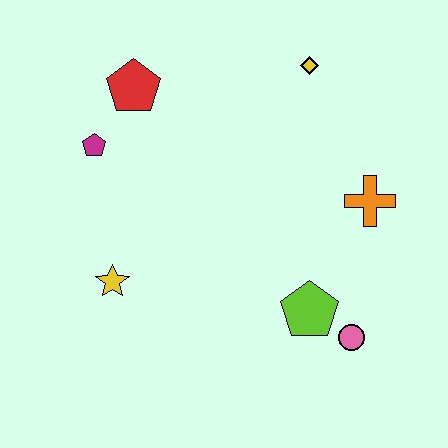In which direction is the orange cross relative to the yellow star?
The orange cross is to the right of the yellow star.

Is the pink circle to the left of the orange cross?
Yes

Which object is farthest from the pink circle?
The red pentagon is farthest from the pink circle.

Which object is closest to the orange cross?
The lime pentagon is closest to the orange cross.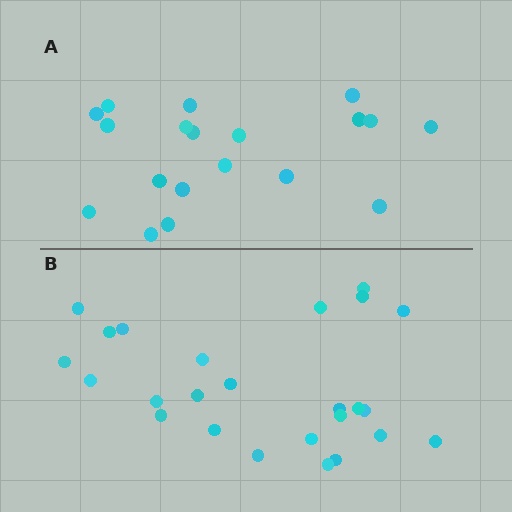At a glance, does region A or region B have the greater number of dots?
Region B (the bottom region) has more dots.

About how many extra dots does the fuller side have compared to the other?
Region B has about 6 more dots than region A.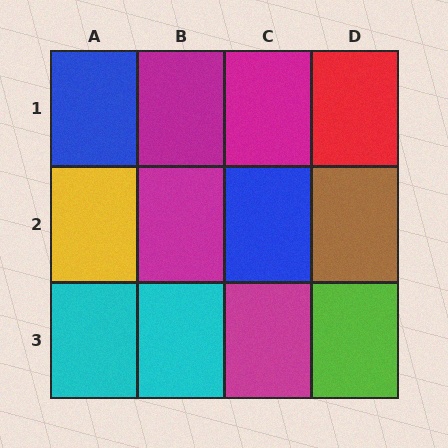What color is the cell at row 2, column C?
Blue.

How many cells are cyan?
2 cells are cyan.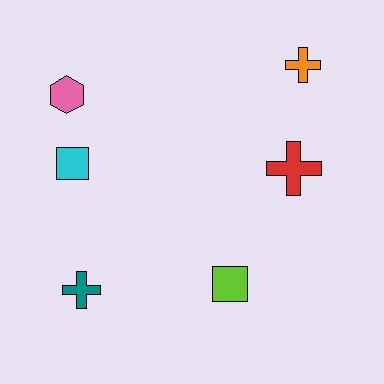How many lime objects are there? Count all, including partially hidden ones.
There is 1 lime object.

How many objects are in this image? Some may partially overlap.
There are 6 objects.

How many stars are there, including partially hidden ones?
There are no stars.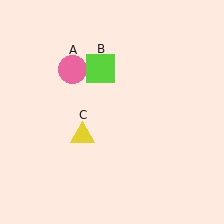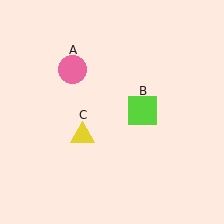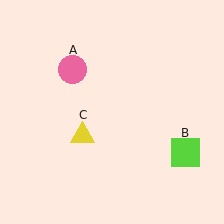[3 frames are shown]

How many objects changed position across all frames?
1 object changed position: lime square (object B).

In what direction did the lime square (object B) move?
The lime square (object B) moved down and to the right.